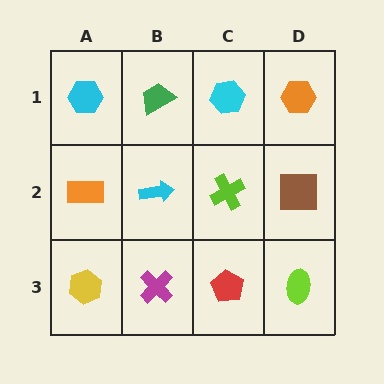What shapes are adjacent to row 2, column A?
A cyan hexagon (row 1, column A), a yellow hexagon (row 3, column A), a cyan arrow (row 2, column B).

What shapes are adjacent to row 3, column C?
A lime cross (row 2, column C), a magenta cross (row 3, column B), a lime ellipse (row 3, column D).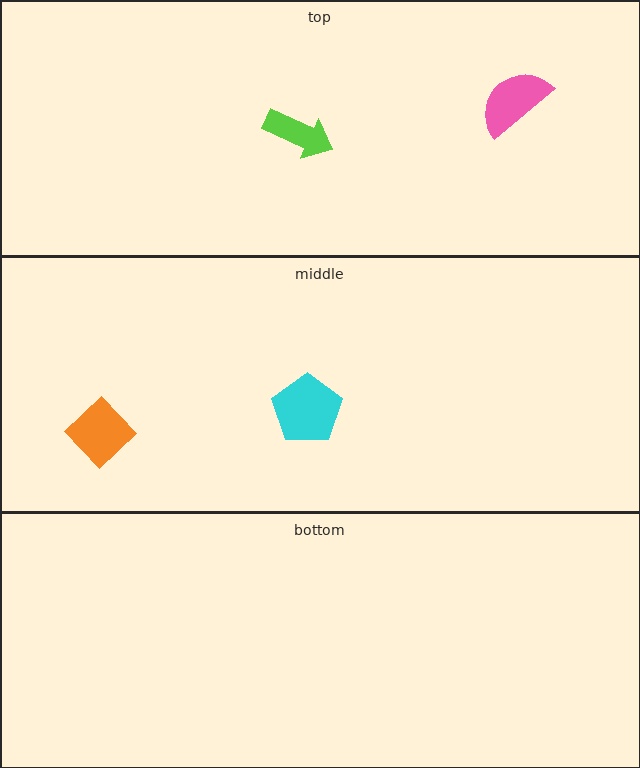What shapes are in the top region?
The lime arrow, the pink semicircle.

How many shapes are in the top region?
2.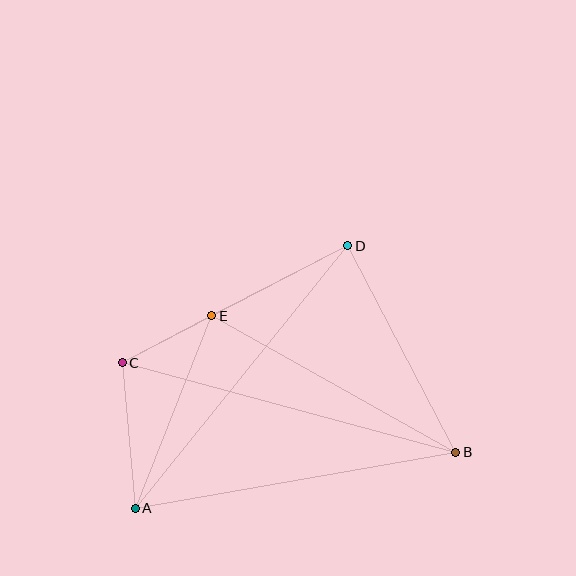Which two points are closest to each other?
Points C and E are closest to each other.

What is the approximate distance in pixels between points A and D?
The distance between A and D is approximately 338 pixels.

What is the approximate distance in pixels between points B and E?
The distance between B and E is approximately 280 pixels.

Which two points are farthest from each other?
Points B and C are farthest from each other.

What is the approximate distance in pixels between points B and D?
The distance between B and D is approximately 233 pixels.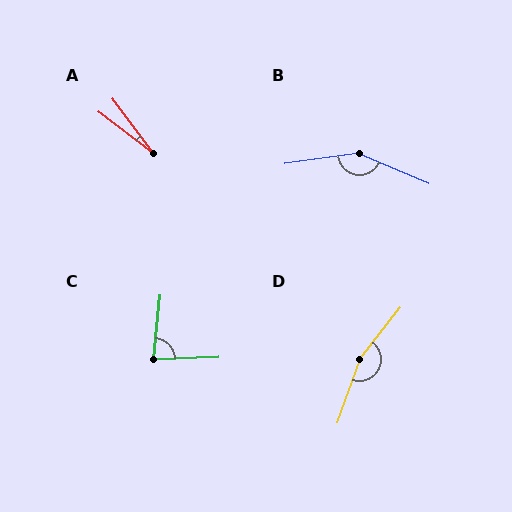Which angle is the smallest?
A, at approximately 16 degrees.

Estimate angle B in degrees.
Approximately 149 degrees.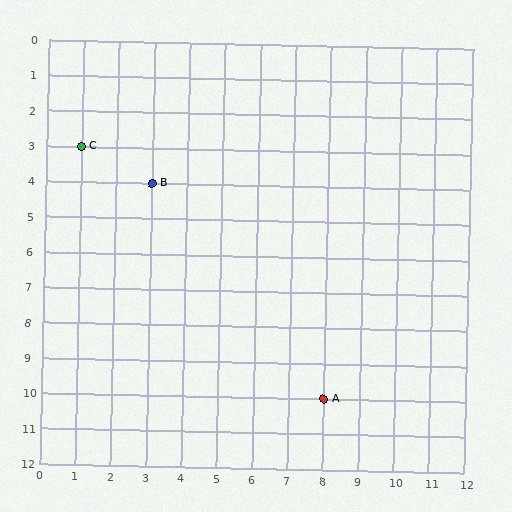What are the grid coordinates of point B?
Point B is at grid coordinates (3, 4).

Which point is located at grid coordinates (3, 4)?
Point B is at (3, 4).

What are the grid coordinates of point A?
Point A is at grid coordinates (8, 10).